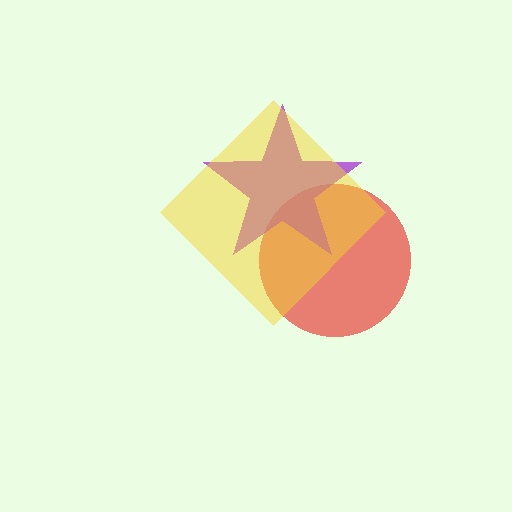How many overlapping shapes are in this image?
There are 3 overlapping shapes in the image.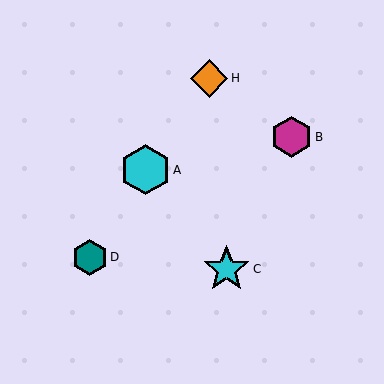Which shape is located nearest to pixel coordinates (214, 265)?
The cyan star (labeled C) at (227, 269) is nearest to that location.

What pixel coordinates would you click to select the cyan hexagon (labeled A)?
Click at (145, 170) to select the cyan hexagon A.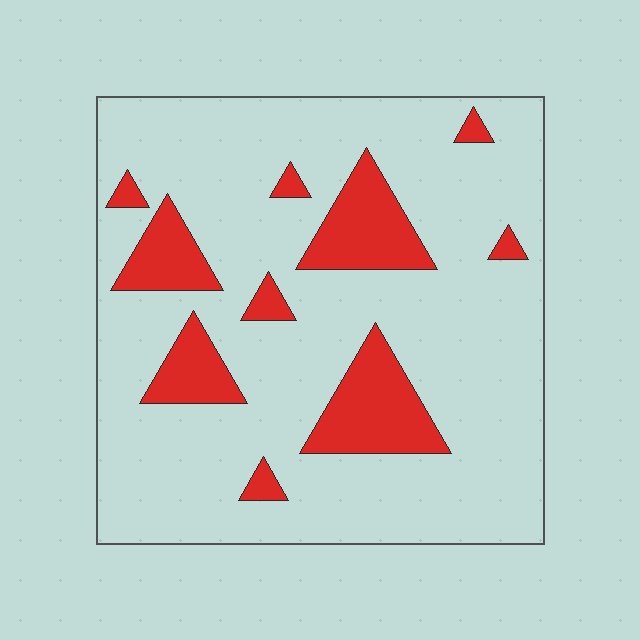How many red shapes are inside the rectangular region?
10.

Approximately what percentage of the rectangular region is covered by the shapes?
Approximately 20%.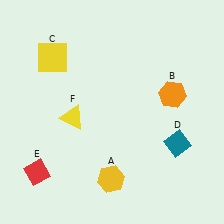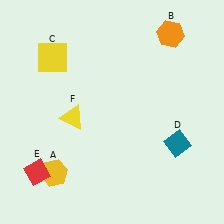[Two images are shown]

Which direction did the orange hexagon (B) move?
The orange hexagon (B) moved up.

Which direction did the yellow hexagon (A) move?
The yellow hexagon (A) moved left.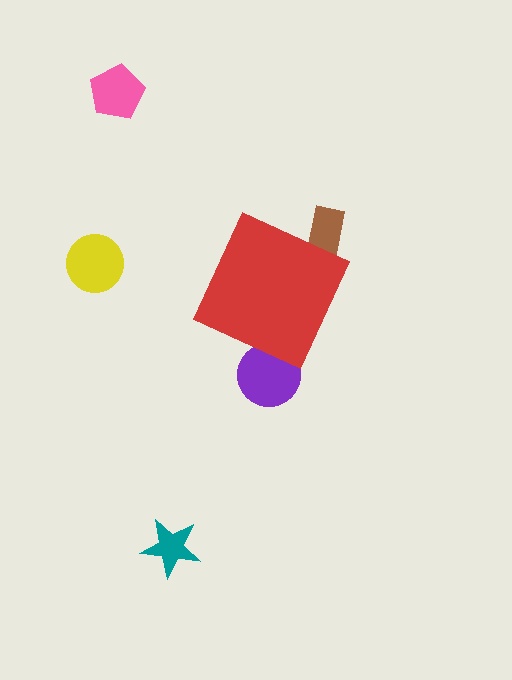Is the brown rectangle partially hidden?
Yes, the brown rectangle is partially hidden behind the red diamond.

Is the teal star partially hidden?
No, the teal star is fully visible.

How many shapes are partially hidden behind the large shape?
2 shapes are partially hidden.